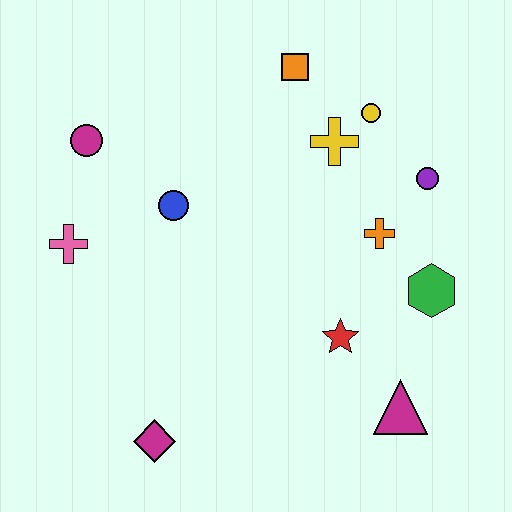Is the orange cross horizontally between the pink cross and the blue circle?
No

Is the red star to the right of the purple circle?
No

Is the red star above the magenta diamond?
Yes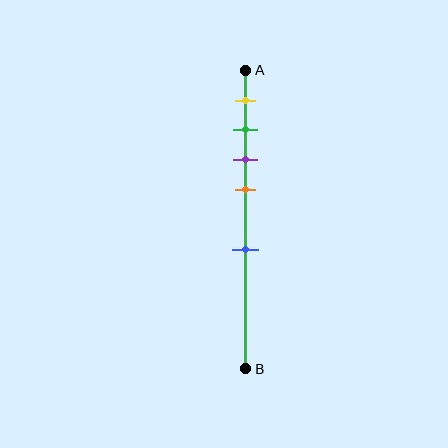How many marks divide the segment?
There are 5 marks dividing the segment.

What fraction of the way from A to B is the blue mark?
The blue mark is approximately 60% (0.6) of the way from A to B.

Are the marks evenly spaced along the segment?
No, the marks are not evenly spaced.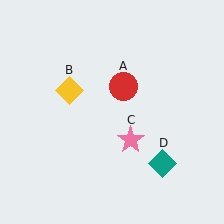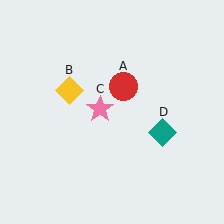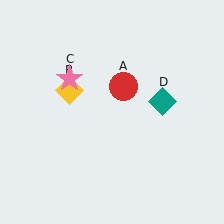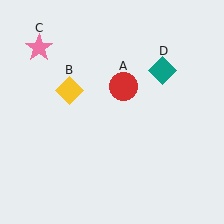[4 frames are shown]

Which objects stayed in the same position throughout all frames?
Red circle (object A) and yellow diamond (object B) remained stationary.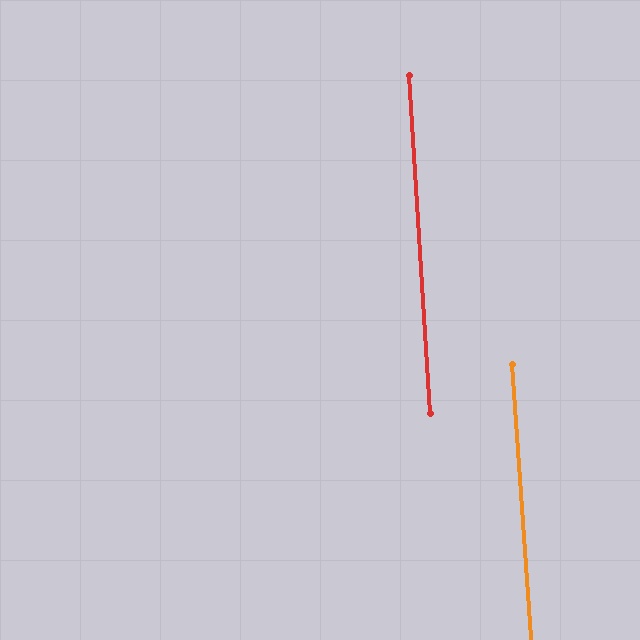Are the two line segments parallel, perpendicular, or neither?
Parallel — their directions differ by only 0.5°.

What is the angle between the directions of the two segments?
Approximately 0 degrees.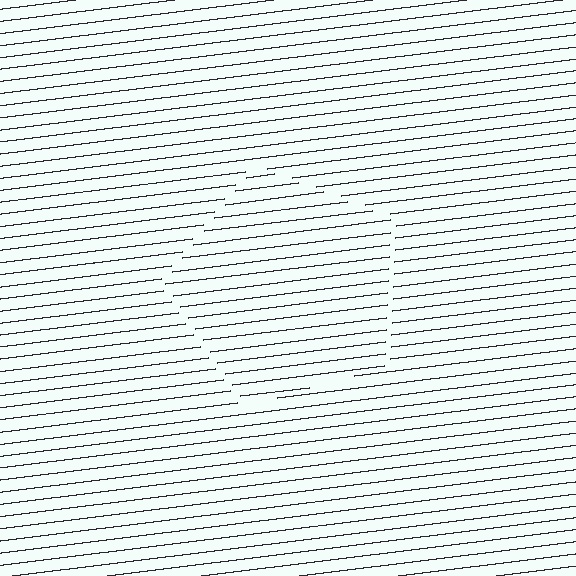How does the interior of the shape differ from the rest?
The interior of the shape contains the same grating, shifted by half a period — the contour is defined by the phase discontinuity where line-ends from the inner and outer gratings abut.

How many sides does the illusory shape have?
5 sides — the line-ends trace a pentagon.